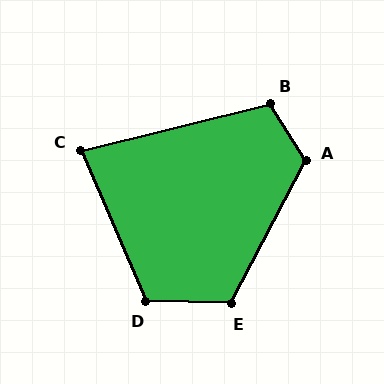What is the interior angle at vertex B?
Approximately 108 degrees (obtuse).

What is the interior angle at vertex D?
Approximately 115 degrees (obtuse).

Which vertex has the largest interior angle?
A, at approximately 120 degrees.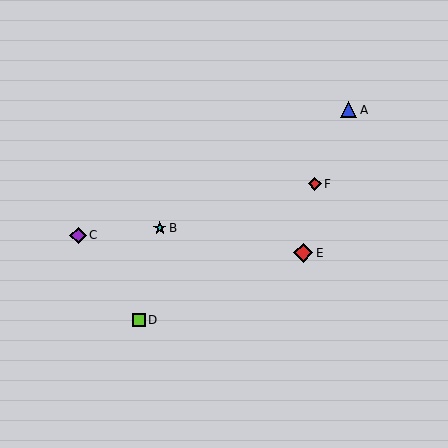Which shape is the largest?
The red diamond (labeled E) is the largest.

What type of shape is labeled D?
Shape D is a lime square.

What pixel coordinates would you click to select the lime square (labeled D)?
Click at (139, 320) to select the lime square D.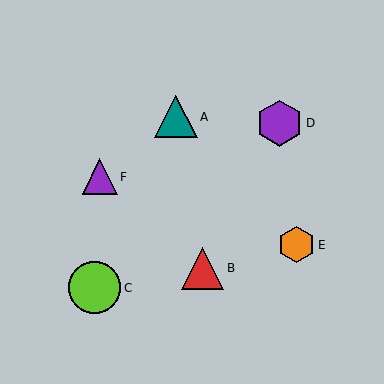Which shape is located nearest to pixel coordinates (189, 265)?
The red triangle (labeled B) at (203, 268) is nearest to that location.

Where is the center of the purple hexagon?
The center of the purple hexagon is at (280, 123).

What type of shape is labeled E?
Shape E is an orange hexagon.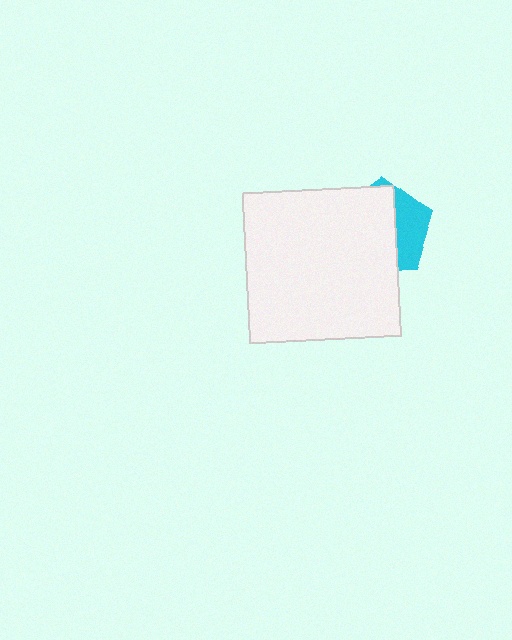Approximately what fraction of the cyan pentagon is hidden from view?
Roughly 67% of the cyan pentagon is hidden behind the white square.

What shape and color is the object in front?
The object in front is a white square.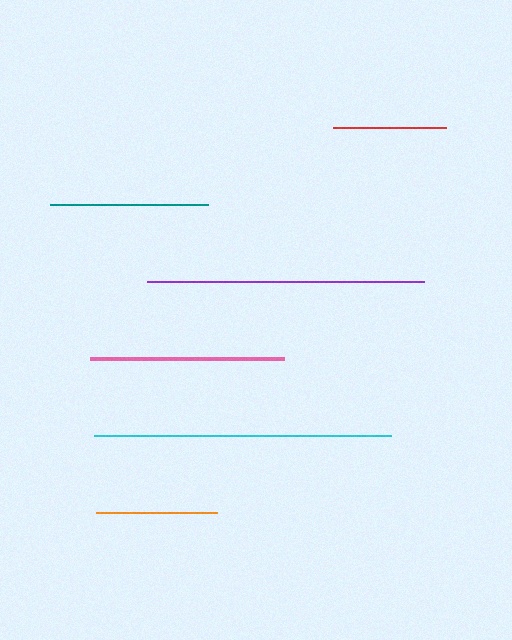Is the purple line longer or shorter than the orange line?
The purple line is longer than the orange line.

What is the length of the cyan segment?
The cyan segment is approximately 297 pixels long.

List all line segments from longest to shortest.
From longest to shortest: cyan, purple, pink, teal, orange, red.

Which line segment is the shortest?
The red line is the shortest at approximately 112 pixels.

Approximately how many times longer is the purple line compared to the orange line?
The purple line is approximately 2.3 times the length of the orange line.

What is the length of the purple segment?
The purple segment is approximately 277 pixels long.